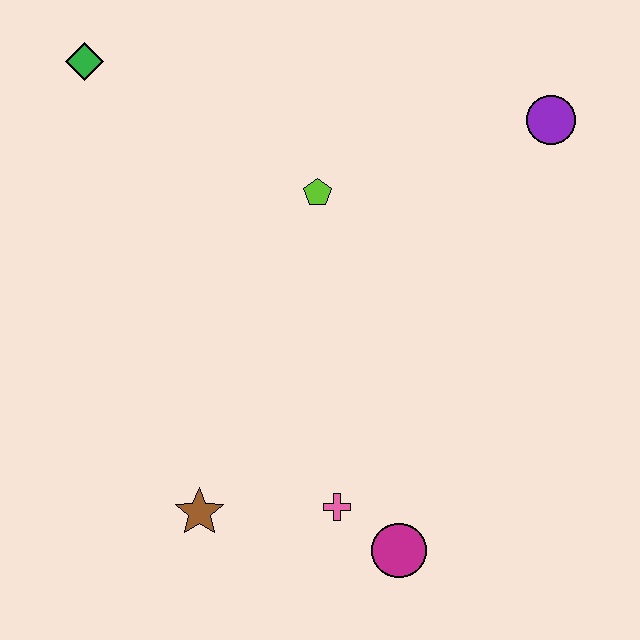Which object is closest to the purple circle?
The lime pentagon is closest to the purple circle.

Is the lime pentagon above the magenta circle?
Yes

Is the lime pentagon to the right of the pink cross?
No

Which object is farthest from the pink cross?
The green diamond is farthest from the pink cross.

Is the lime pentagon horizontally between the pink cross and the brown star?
Yes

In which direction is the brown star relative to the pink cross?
The brown star is to the left of the pink cross.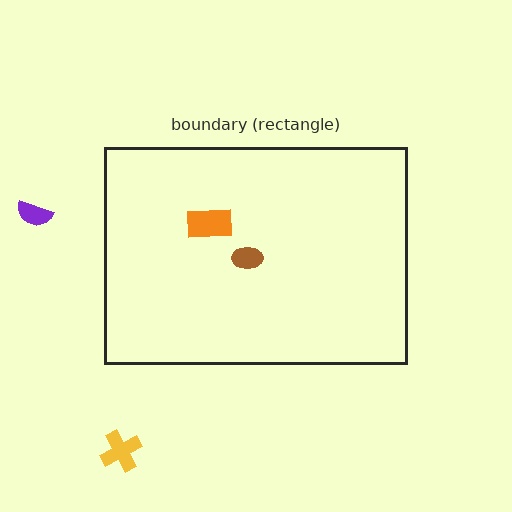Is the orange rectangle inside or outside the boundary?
Inside.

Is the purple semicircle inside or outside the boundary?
Outside.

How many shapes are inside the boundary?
2 inside, 2 outside.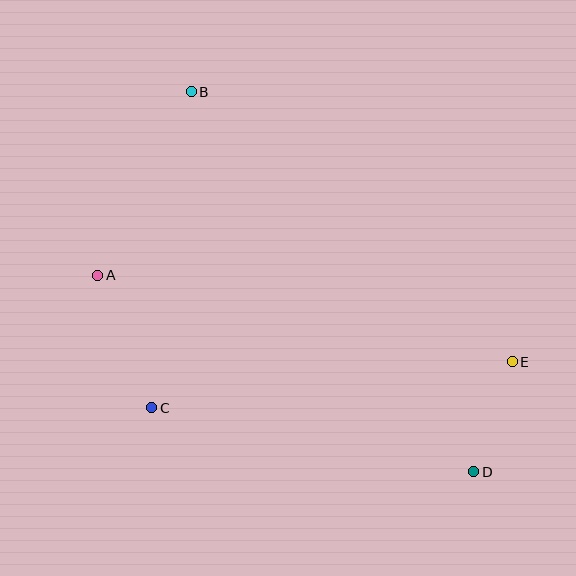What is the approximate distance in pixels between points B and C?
The distance between B and C is approximately 319 pixels.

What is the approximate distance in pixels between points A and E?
The distance between A and E is approximately 423 pixels.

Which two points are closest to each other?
Points D and E are closest to each other.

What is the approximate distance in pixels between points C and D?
The distance between C and D is approximately 328 pixels.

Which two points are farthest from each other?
Points B and D are farthest from each other.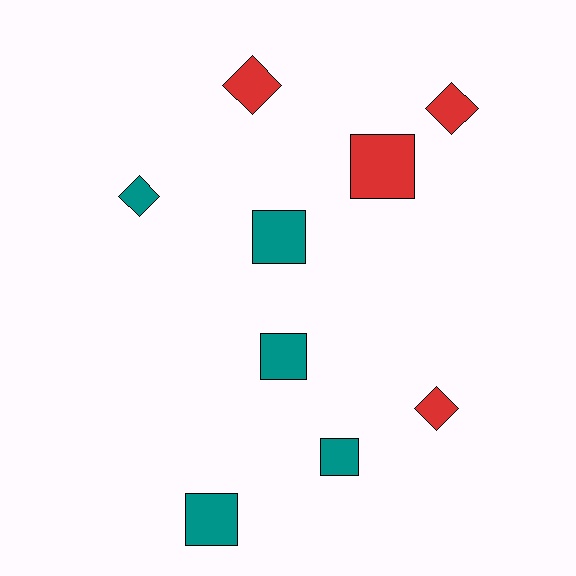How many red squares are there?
There is 1 red square.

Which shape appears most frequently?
Square, with 5 objects.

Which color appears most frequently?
Teal, with 5 objects.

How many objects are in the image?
There are 9 objects.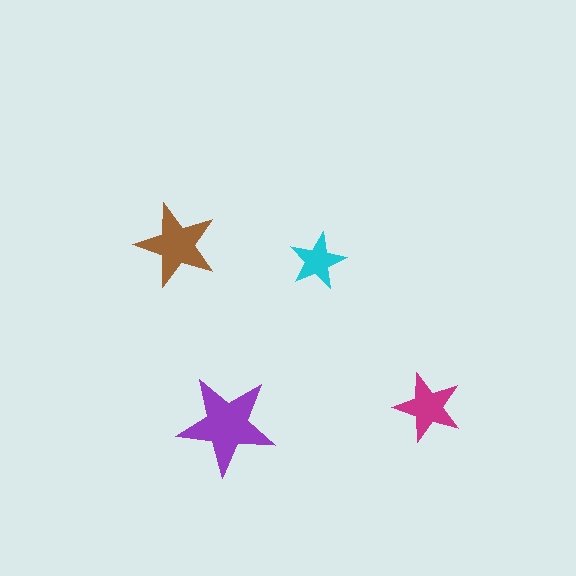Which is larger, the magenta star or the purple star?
The purple one.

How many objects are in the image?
There are 4 objects in the image.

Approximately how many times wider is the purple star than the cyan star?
About 2 times wider.